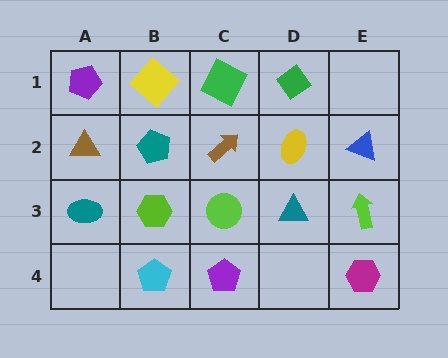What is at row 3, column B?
A lime hexagon.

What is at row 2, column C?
A brown arrow.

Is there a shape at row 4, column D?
No, that cell is empty.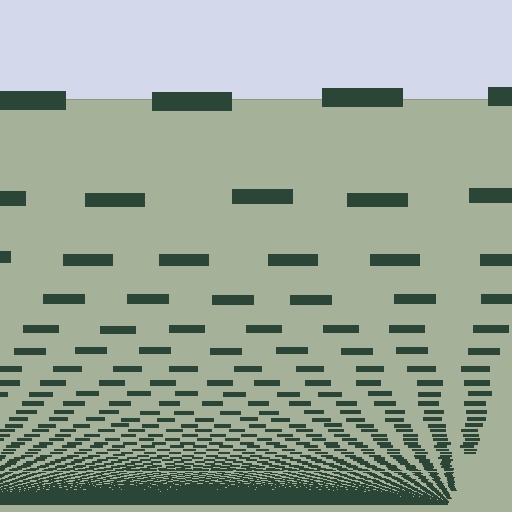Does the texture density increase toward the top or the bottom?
Density increases toward the bottom.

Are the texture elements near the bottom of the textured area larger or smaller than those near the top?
Smaller. The gradient is inverted — elements near the bottom are smaller and denser.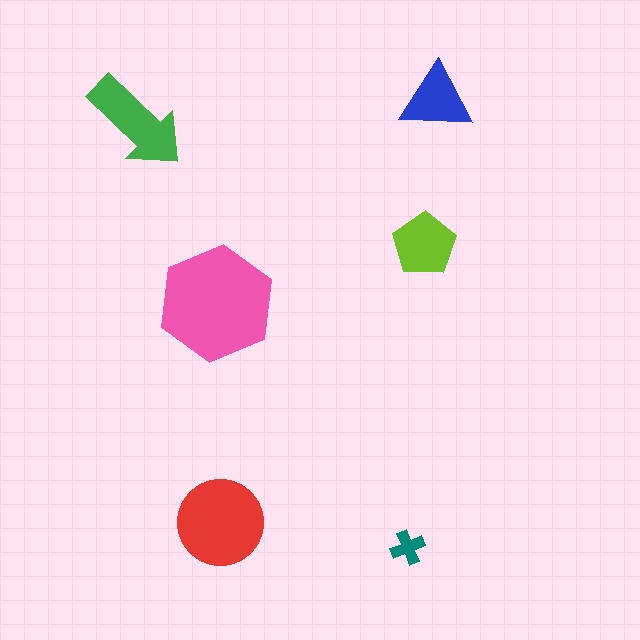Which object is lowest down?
The teal cross is bottommost.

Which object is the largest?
The pink hexagon.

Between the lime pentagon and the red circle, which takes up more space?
The red circle.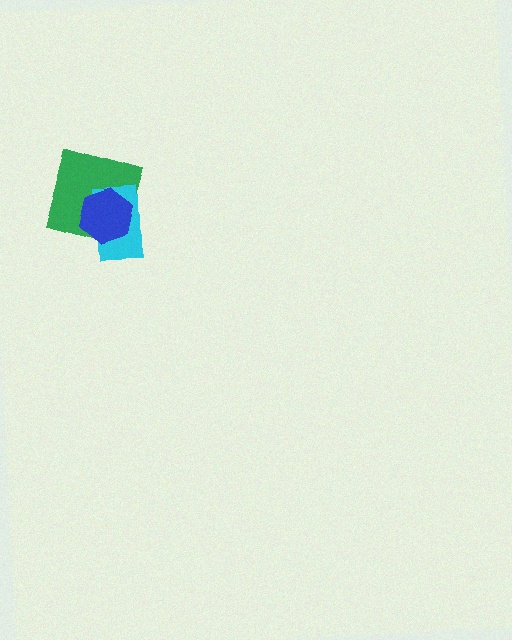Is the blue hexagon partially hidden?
No, no other shape covers it.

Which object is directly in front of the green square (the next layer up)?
The cyan rectangle is directly in front of the green square.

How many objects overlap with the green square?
2 objects overlap with the green square.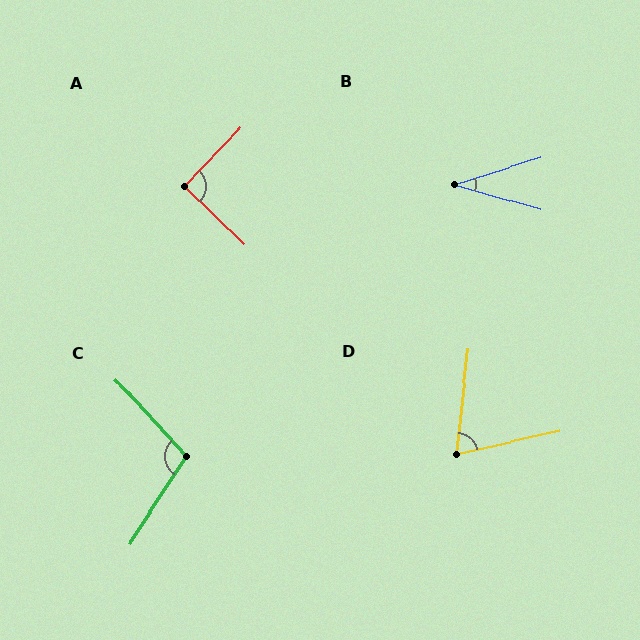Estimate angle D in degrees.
Approximately 71 degrees.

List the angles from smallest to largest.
B (34°), D (71°), A (90°), C (104°).